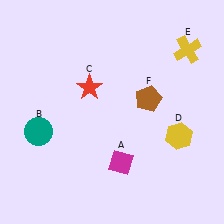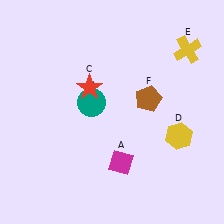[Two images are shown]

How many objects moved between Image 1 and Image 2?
1 object moved between the two images.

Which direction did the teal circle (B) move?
The teal circle (B) moved right.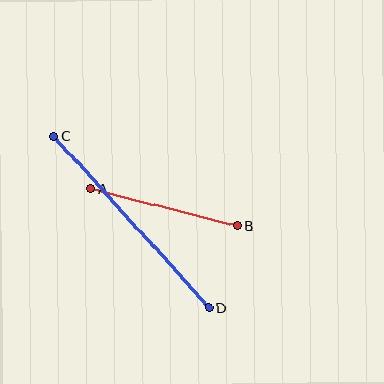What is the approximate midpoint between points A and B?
The midpoint is at approximately (164, 208) pixels.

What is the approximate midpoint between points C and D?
The midpoint is at approximately (131, 222) pixels.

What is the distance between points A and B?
The distance is approximately 152 pixels.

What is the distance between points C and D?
The distance is approximately 231 pixels.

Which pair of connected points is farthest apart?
Points C and D are farthest apart.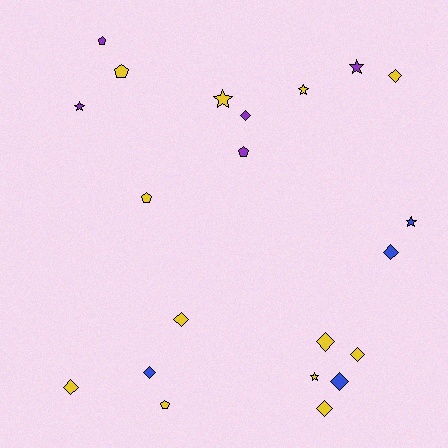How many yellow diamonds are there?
There are 6 yellow diamonds.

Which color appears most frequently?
Yellow, with 12 objects.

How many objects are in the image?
There are 21 objects.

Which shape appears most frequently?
Diamond, with 10 objects.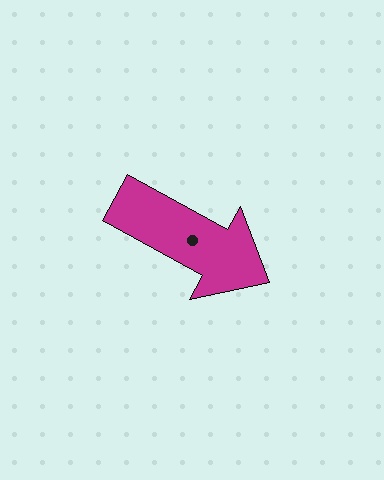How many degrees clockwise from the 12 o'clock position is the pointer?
Approximately 119 degrees.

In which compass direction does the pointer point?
Southeast.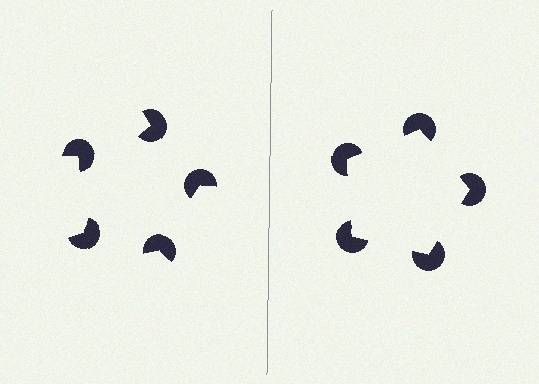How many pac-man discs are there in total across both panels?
10 — 5 on each side.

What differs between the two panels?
The pac-man discs are positioned identically on both sides; only the wedge orientations differ. On the right they align to a pentagon; on the left they are misaligned.